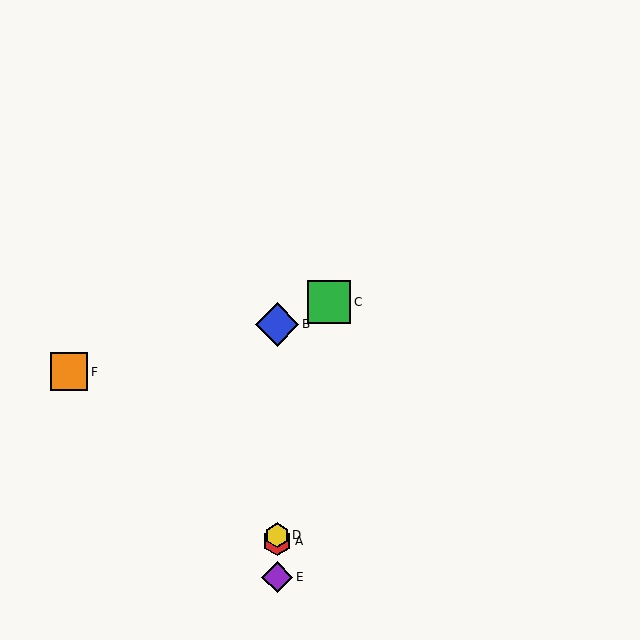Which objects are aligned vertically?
Objects A, B, D, E are aligned vertically.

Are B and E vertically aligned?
Yes, both are at x≈277.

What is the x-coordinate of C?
Object C is at x≈329.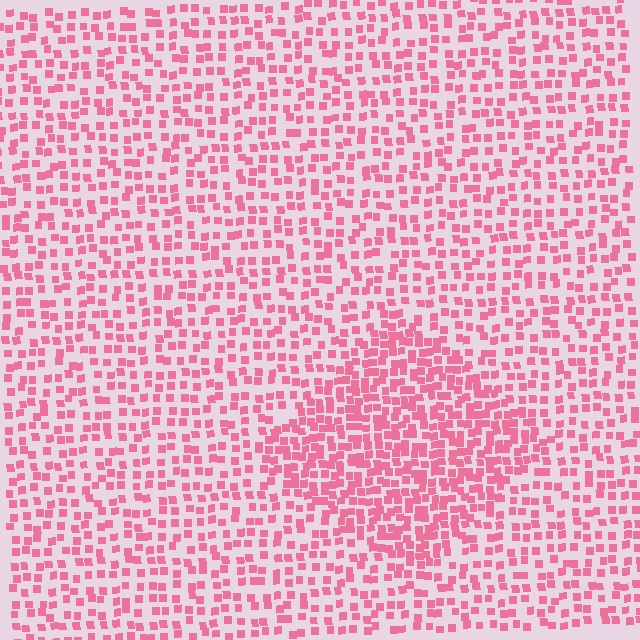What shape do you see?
I see a diamond.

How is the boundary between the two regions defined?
The boundary is defined by a change in element density (approximately 1.8x ratio). All elements are the same color, size, and shape.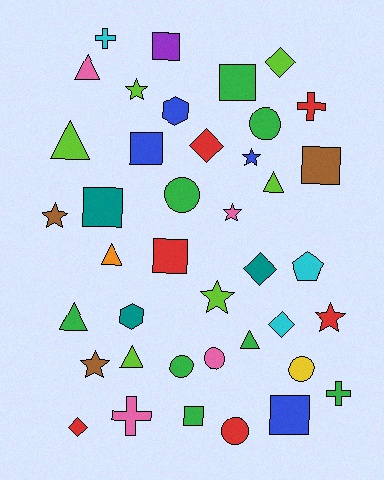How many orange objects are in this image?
There is 1 orange object.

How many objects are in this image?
There are 40 objects.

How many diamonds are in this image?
There are 5 diamonds.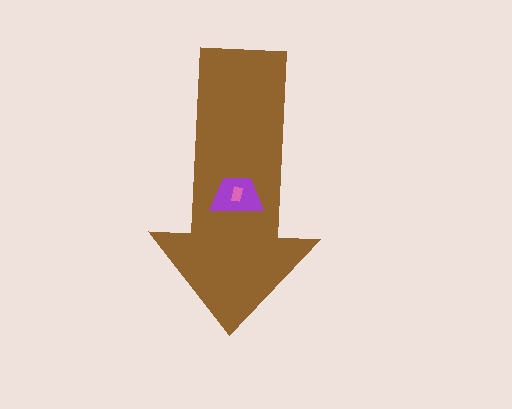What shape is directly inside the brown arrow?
The purple trapezoid.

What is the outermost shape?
The brown arrow.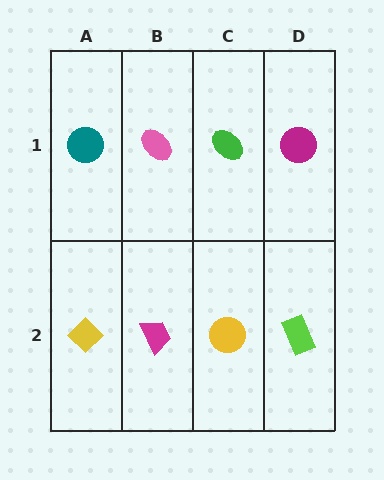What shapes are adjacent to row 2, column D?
A magenta circle (row 1, column D), a yellow circle (row 2, column C).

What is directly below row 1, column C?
A yellow circle.